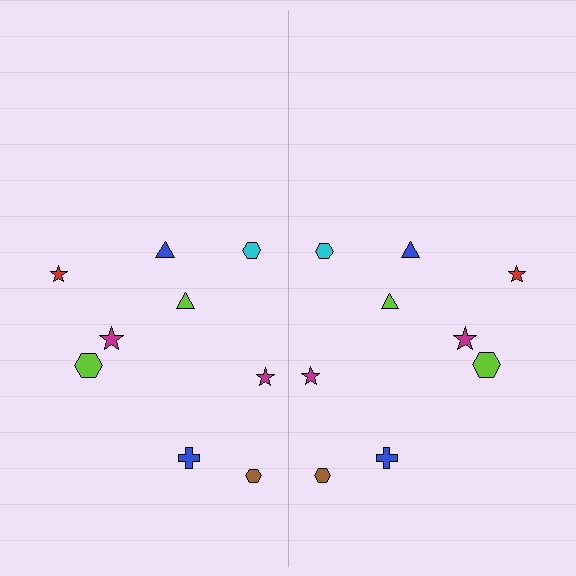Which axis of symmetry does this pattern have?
The pattern has a vertical axis of symmetry running through the center of the image.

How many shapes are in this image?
There are 18 shapes in this image.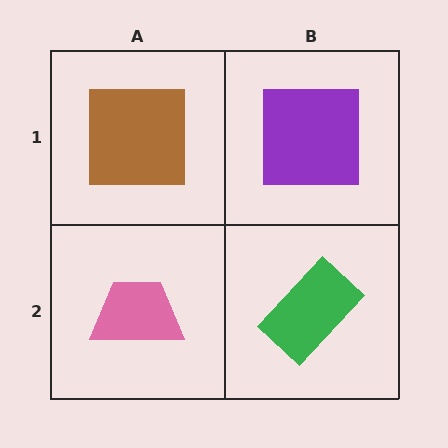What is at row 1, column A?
A brown square.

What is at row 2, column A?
A pink trapezoid.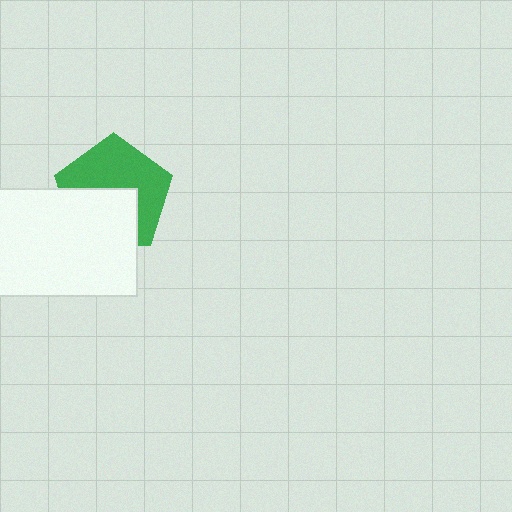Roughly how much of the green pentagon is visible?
About half of it is visible (roughly 56%).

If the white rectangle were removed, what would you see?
You would see the complete green pentagon.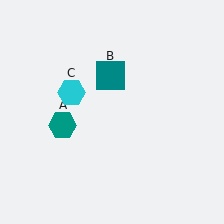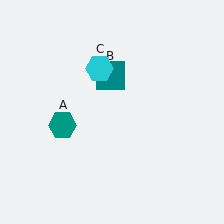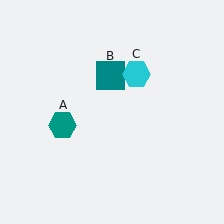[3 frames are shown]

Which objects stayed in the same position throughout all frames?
Teal hexagon (object A) and teal square (object B) remained stationary.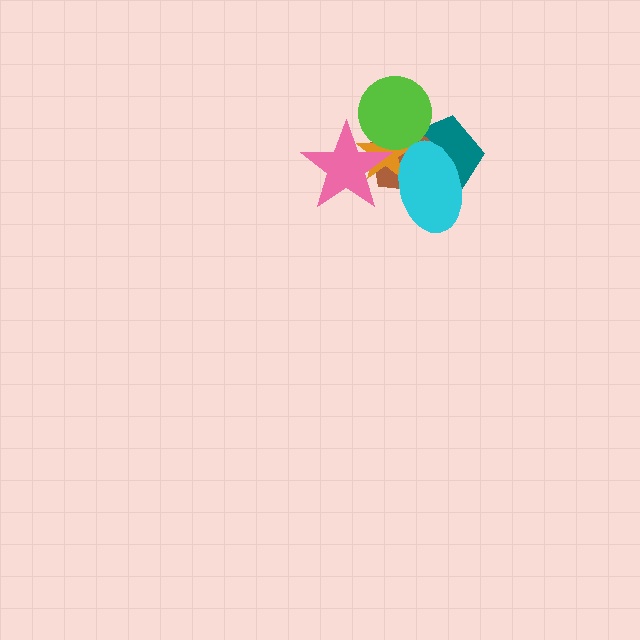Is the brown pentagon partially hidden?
Yes, it is partially covered by another shape.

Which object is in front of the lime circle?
The pink star is in front of the lime circle.